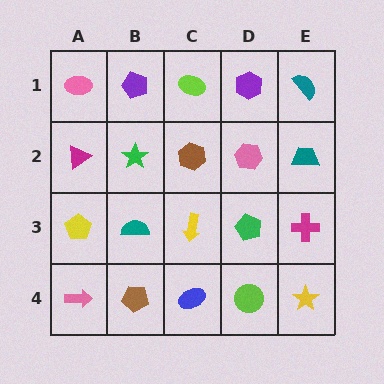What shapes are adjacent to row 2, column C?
A lime ellipse (row 1, column C), a yellow arrow (row 3, column C), a green star (row 2, column B), a pink hexagon (row 2, column D).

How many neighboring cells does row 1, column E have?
2.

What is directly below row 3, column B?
A brown pentagon.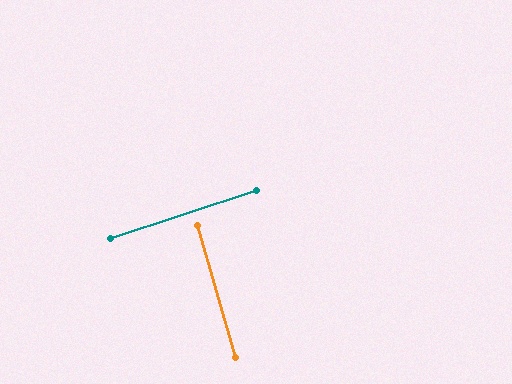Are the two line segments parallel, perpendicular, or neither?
Perpendicular — they meet at approximately 88°.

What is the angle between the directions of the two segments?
Approximately 88 degrees.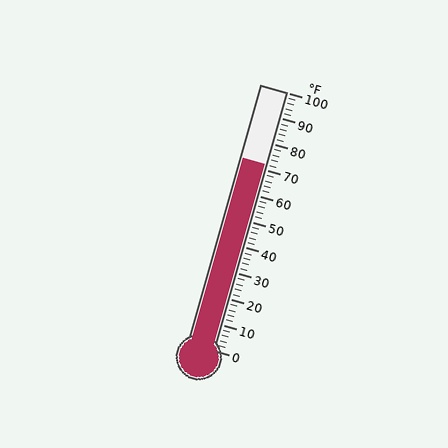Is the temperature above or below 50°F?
The temperature is above 50°F.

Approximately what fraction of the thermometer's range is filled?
The thermometer is filled to approximately 70% of its range.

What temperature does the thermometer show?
The thermometer shows approximately 72°F.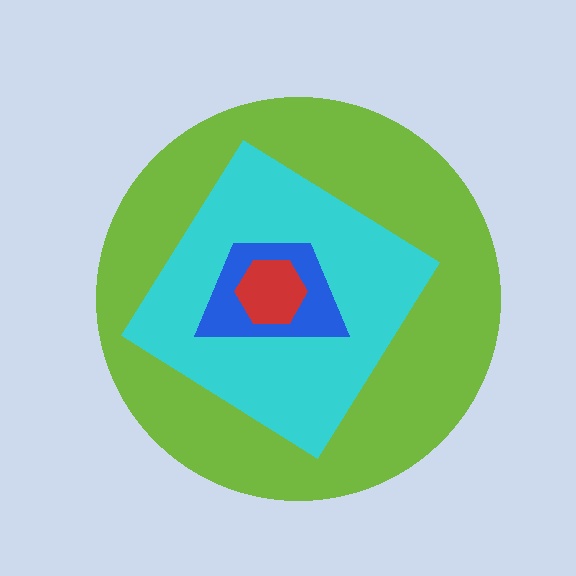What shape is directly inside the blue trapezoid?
The red hexagon.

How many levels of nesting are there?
4.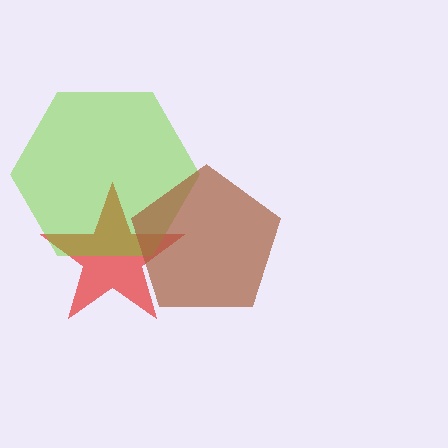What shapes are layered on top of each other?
The layered shapes are: a red star, a lime hexagon, a brown pentagon.